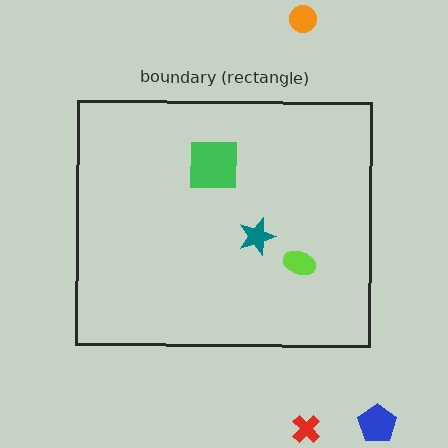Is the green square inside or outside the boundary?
Inside.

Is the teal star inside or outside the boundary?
Inside.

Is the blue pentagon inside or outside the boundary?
Outside.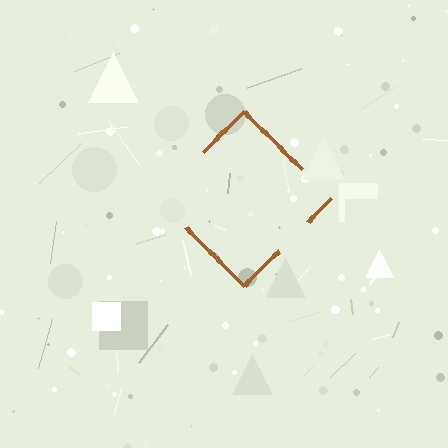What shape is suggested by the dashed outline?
The dashed outline suggests a diamond.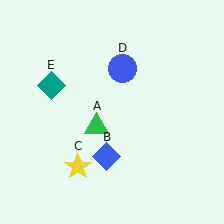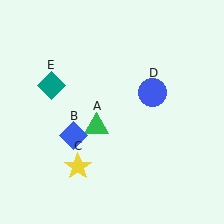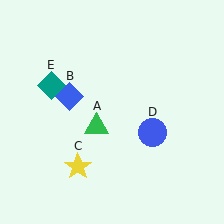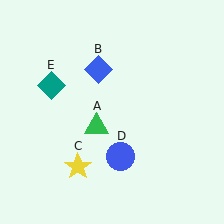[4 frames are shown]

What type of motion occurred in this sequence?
The blue diamond (object B), blue circle (object D) rotated clockwise around the center of the scene.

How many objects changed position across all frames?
2 objects changed position: blue diamond (object B), blue circle (object D).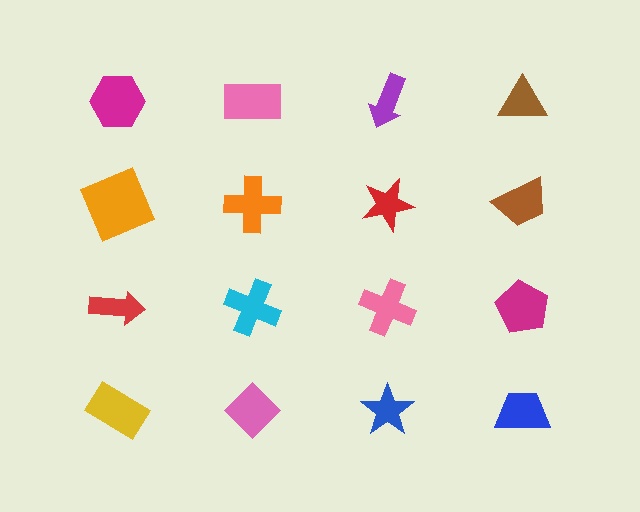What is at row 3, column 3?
A pink cross.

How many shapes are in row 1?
4 shapes.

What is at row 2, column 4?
A brown trapezoid.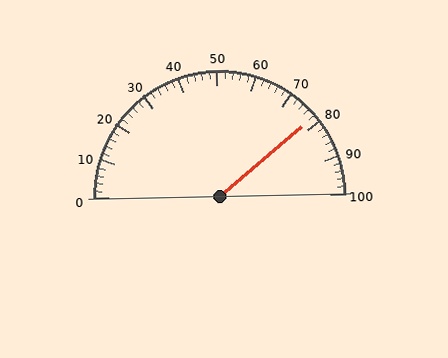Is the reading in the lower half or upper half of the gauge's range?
The reading is in the upper half of the range (0 to 100).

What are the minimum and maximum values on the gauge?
The gauge ranges from 0 to 100.